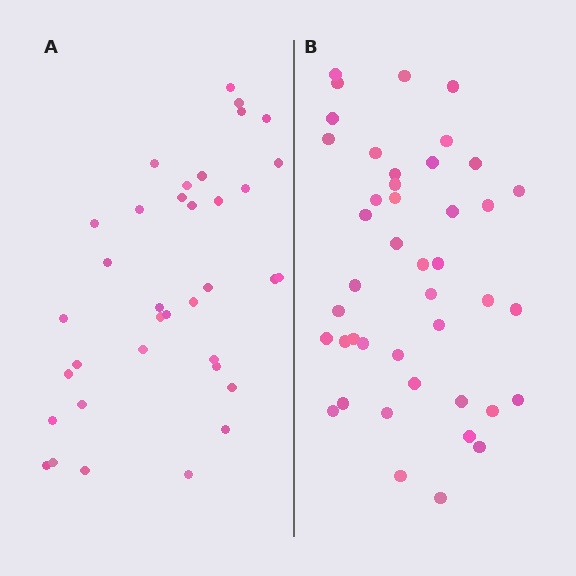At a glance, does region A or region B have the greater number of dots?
Region B (the right region) has more dots.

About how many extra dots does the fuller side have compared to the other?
Region B has roughly 8 or so more dots than region A.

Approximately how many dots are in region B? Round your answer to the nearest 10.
About 40 dots. (The exact count is 43, which rounds to 40.)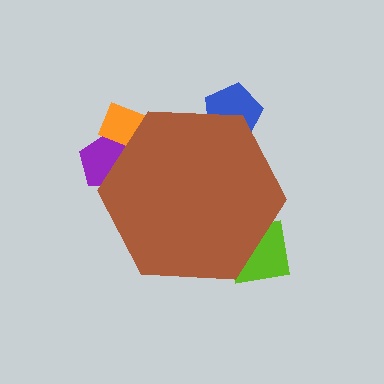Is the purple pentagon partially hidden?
Yes, the purple pentagon is partially hidden behind the brown hexagon.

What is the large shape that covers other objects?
A brown hexagon.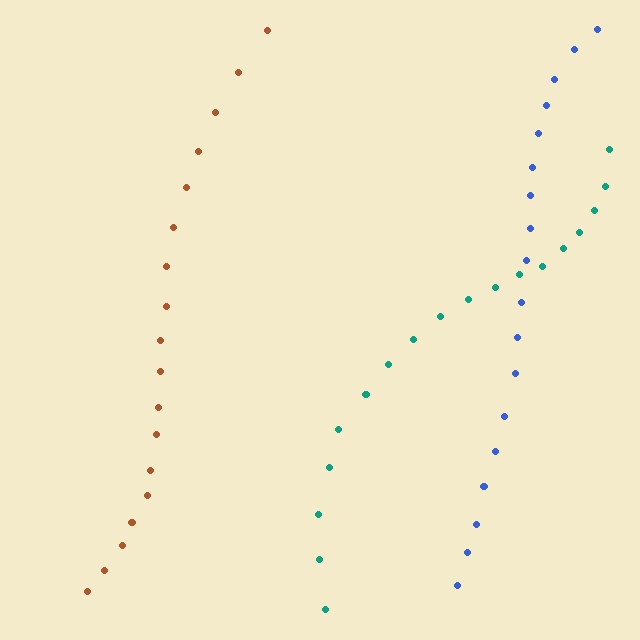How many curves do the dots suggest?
There are 3 distinct paths.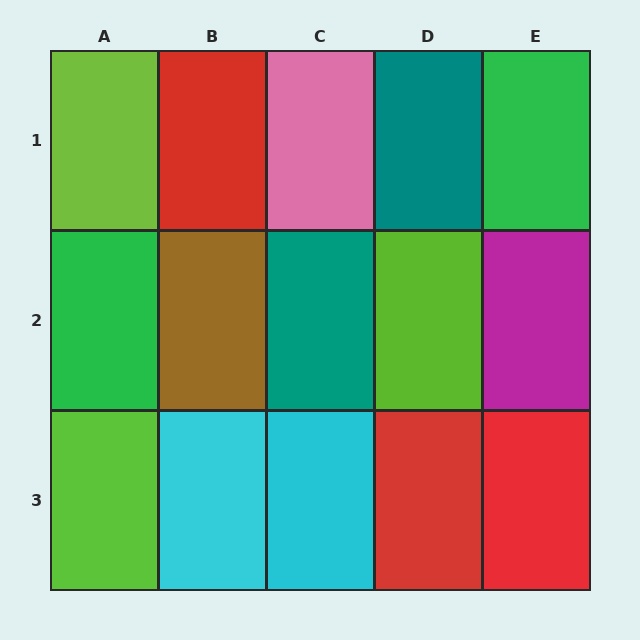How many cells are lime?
3 cells are lime.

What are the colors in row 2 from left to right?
Green, brown, teal, lime, magenta.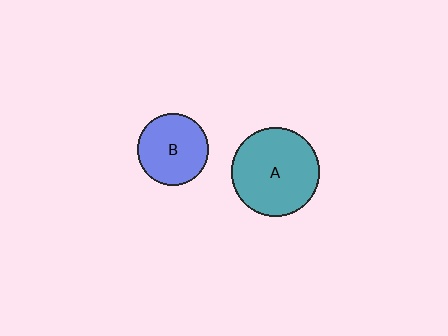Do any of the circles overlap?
No, none of the circles overlap.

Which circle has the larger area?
Circle A (teal).